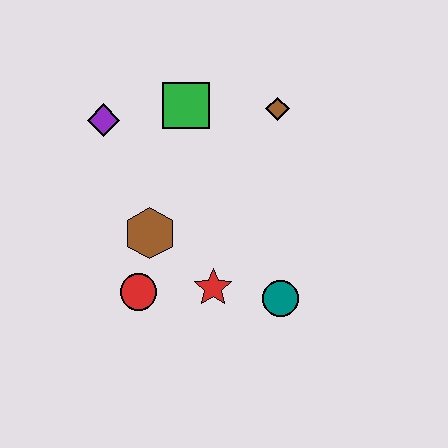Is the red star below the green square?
Yes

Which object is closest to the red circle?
The brown hexagon is closest to the red circle.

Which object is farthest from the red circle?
The brown diamond is farthest from the red circle.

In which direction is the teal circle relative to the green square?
The teal circle is below the green square.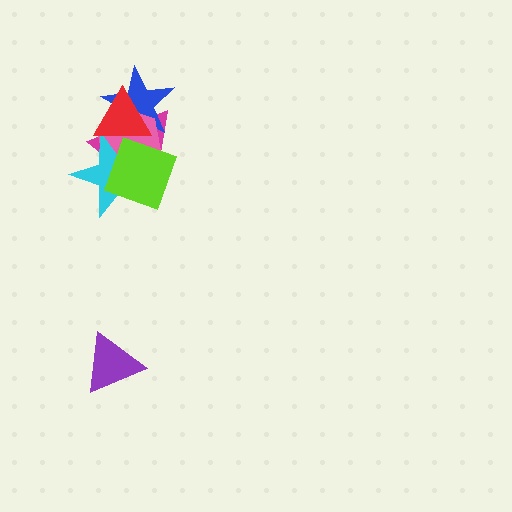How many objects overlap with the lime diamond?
5 objects overlap with the lime diamond.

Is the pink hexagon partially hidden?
Yes, it is partially covered by another shape.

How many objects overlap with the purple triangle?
0 objects overlap with the purple triangle.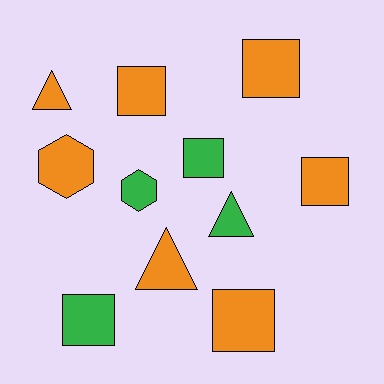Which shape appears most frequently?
Square, with 6 objects.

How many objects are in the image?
There are 11 objects.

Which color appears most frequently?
Orange, with 7 objects.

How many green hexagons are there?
There is 1 green hexagon.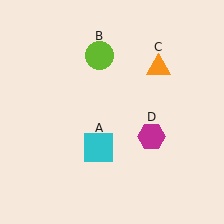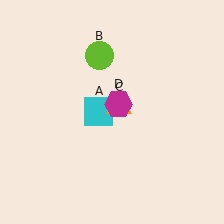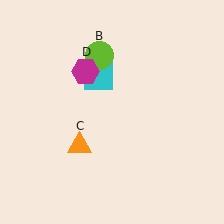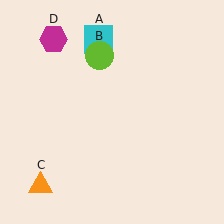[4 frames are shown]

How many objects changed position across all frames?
3 objects changed position: cyan square (object A), orange triangle (object C), magenta hexagon (object D).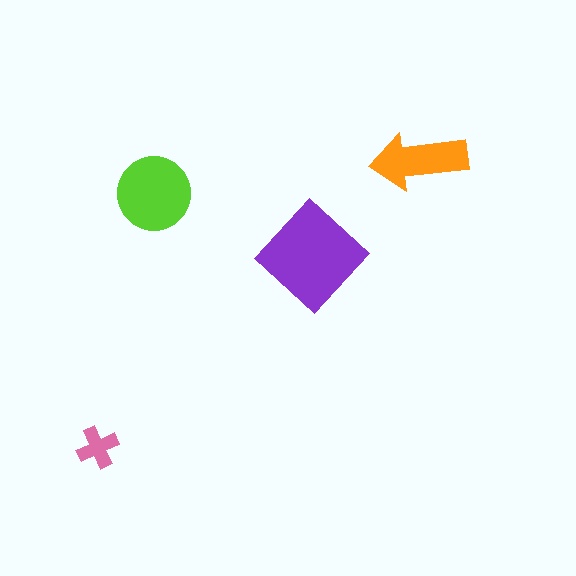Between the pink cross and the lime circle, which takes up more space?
The lime circle.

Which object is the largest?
The purple diamond.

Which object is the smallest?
The pink cross.